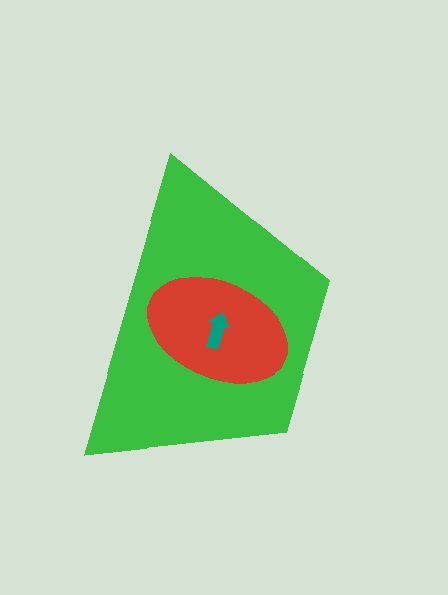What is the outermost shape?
The green trapezoid.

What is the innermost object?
The teal arrow.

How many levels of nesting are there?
3.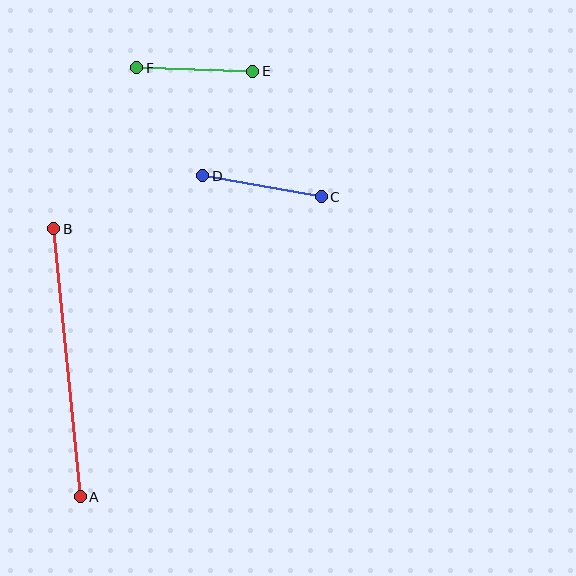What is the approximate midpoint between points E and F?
The midpoint is at approximately (195, 70) pixels.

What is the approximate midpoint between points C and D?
The midpoint is at approximately (262, 186) pixels.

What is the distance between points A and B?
The distance is approximately 269 pixels.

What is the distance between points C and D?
The distance is approximately 120 pixels.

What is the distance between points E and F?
The distance is approximately 116 pixels.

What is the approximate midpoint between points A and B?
The midpoint is at approximately (67, 363) pixels.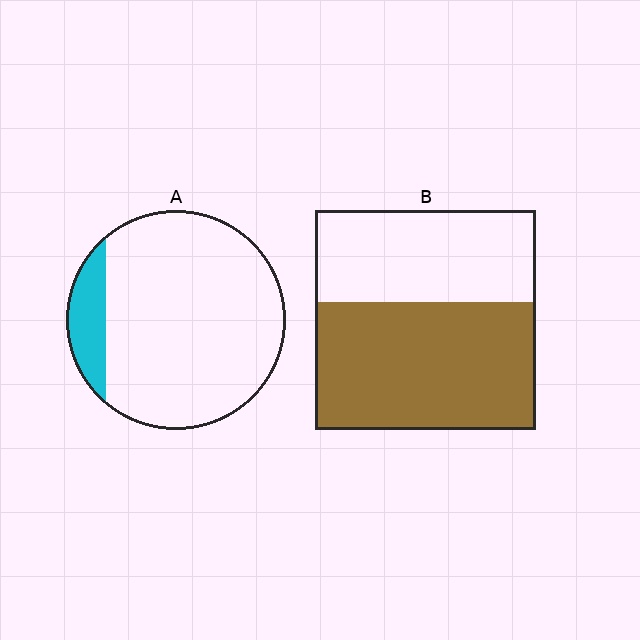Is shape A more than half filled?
No.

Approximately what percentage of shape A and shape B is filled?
A is approximately 10% and B is approximately 60%.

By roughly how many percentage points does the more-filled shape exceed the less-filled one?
By roughly 45 percentage points (B over A).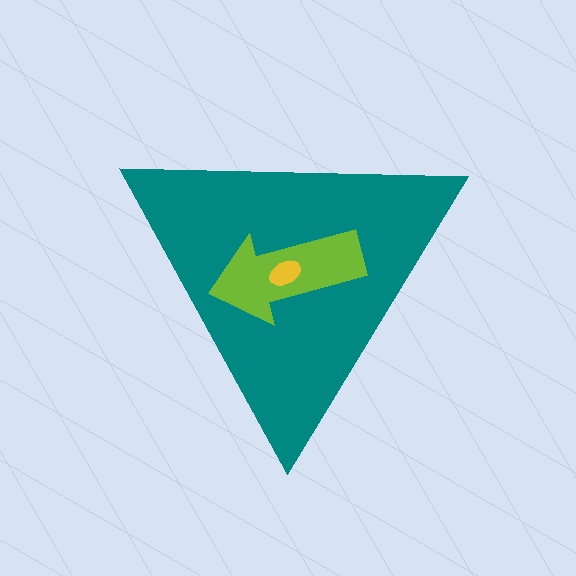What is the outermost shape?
The teal triangle.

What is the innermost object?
The yellow ellipse.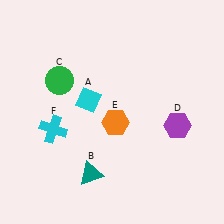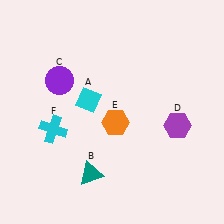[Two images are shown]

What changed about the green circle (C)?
In Image 1, C is green. In Image 2, it changed to purple.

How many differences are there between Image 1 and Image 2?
There is 1 difference between the two images.